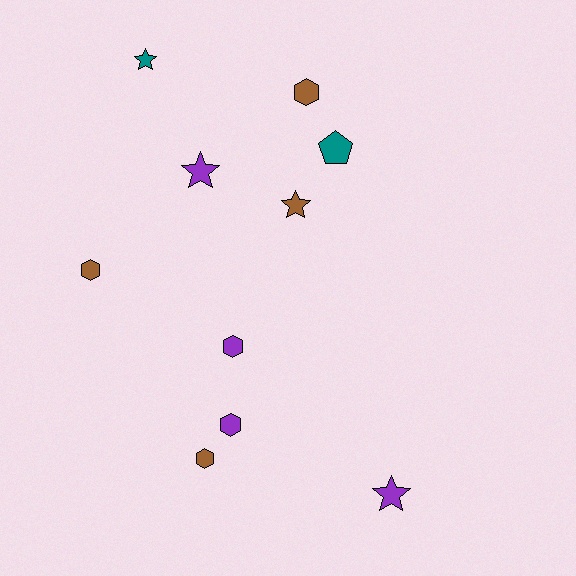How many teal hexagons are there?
There are no teal hexagons.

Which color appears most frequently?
Brown, with 4 objects.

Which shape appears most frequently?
Hexagon, with 5 objects.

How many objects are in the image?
There are 10 objects.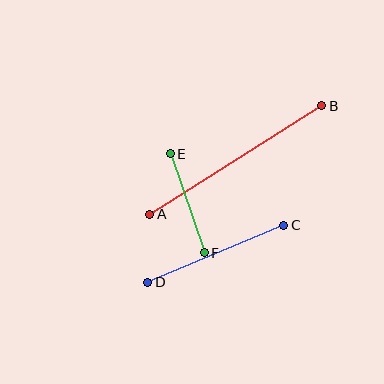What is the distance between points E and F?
The distance is approximately 104 pixels.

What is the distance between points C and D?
The distance is approximately 148 pixels.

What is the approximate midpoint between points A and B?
The midpoint is at approximately (236, 160) pixels.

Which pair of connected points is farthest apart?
Points A and B are farthest apart.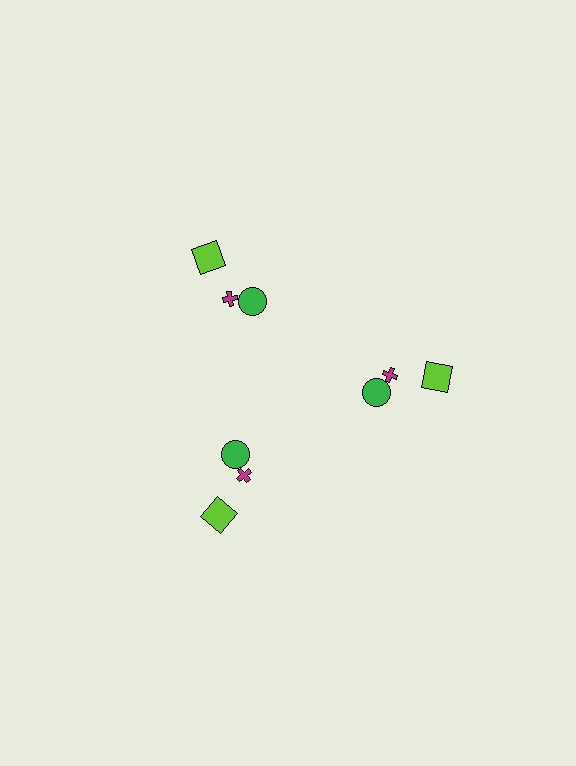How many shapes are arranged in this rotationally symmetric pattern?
There are 9 shapes, arranged in 3 groups of 3.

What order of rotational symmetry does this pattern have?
This pattern has 3-fold rotational symmetry.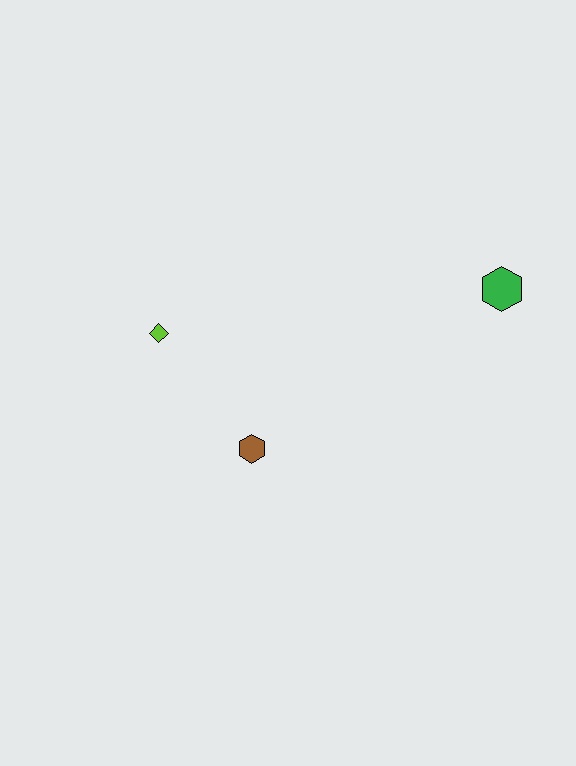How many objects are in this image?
There are 3 objects.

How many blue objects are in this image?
There are no blue objects.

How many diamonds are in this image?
There is 1 diamond.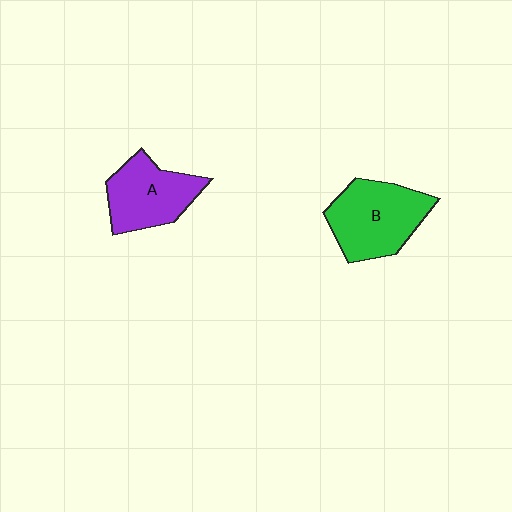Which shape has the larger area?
Shape B (green).